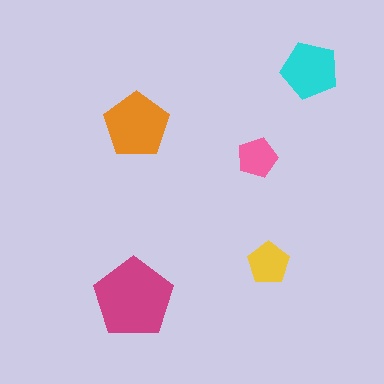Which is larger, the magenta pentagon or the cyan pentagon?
The magenta one.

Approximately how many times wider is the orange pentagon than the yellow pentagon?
About 1.5 times wider.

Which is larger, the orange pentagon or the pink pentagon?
The orange one.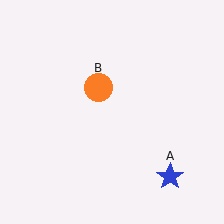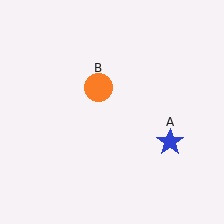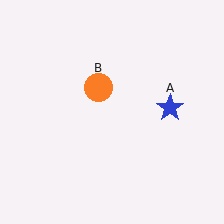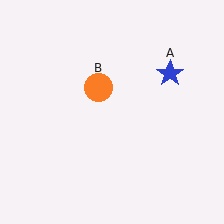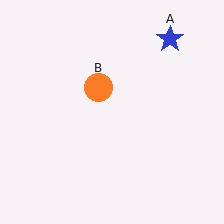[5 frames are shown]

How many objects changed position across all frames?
1 object changed position: blue star (object A).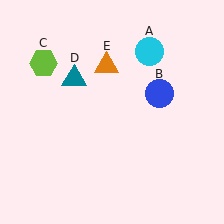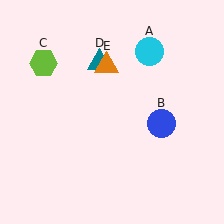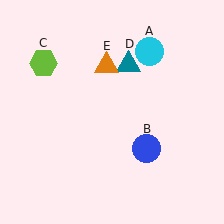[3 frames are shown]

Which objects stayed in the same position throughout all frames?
Cyan circle (object A) and lime hexagon (object C) and orange triangle (object E) remained stationary.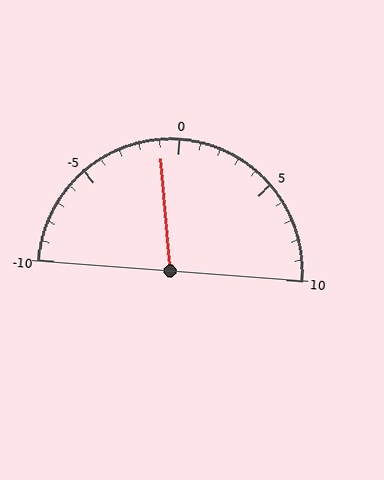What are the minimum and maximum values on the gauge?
The gauge ranges from -10 to 10.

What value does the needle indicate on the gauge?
The needle indicates approximately -1.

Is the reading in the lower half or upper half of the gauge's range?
The reading is in the lower half of the range (-10 to 10).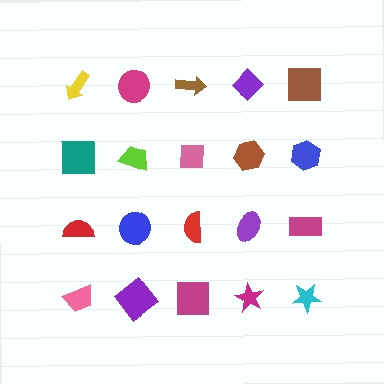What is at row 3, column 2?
A blue circle.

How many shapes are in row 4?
5 shapes.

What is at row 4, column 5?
A cyan star.